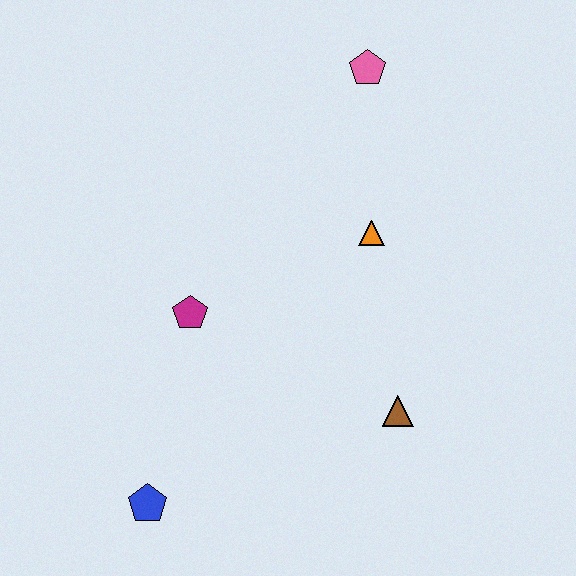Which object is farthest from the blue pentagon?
The pink pentagon is farthest from the blue pentagon.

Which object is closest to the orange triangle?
The pink pentagon is closest to the orange triangle.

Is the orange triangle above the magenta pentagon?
Yes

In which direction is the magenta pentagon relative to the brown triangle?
The magenta pentagon is to the left of the brown triangle.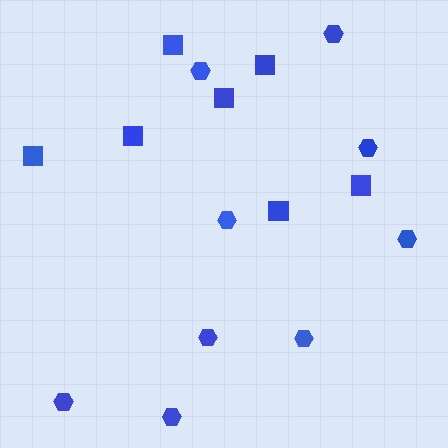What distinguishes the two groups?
There are 2 groups: one group of squares (7) and one group of hexagons (9).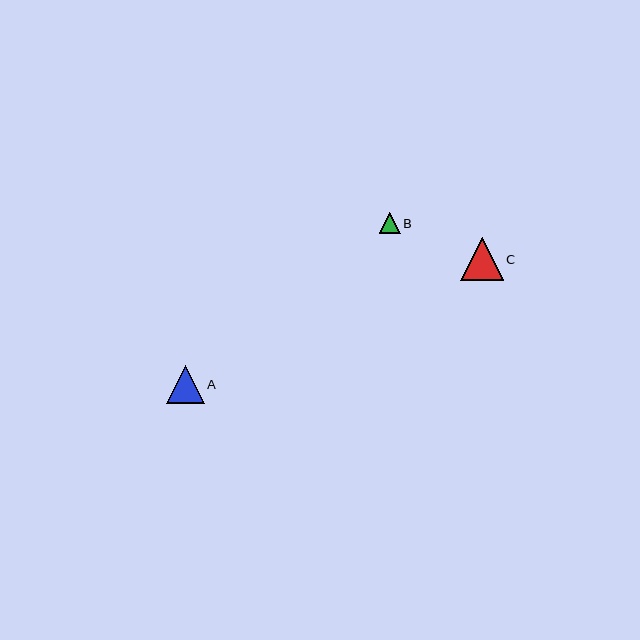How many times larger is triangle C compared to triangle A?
Triangle C is approximately 1.1 times the size of triangle A.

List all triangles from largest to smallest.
From largest to smallest: C, A, B.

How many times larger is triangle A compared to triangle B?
Triangle A is approximately 1.8 times the size of triangle B.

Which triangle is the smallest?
Triangle B is the smallest with a size of approximately 21 pixels.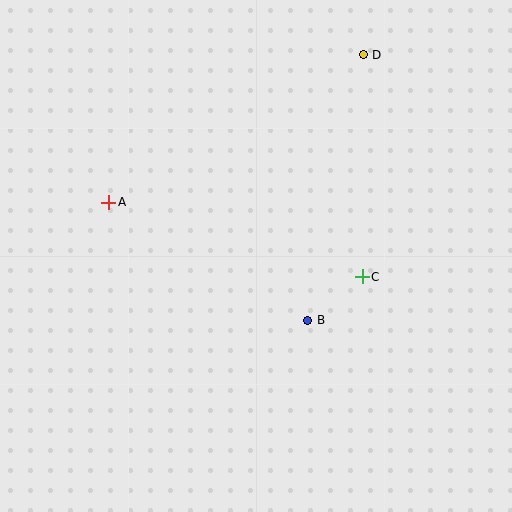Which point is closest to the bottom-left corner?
Point A is closest to the bottom-left corner.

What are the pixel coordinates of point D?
Point D is at (363, 55).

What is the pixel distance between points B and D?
The distance between B and D is 271 pixels.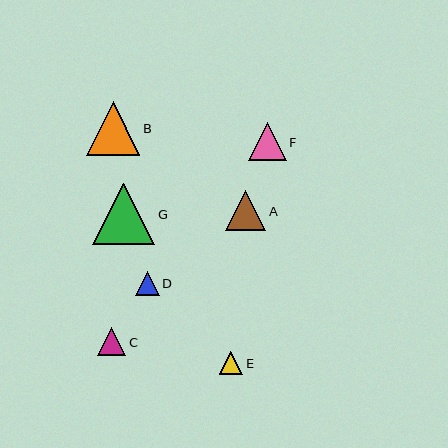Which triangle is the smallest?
Triangle E is the smallest with a size of approximately 23 pixels.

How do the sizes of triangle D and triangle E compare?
Triangle D and triangle E are approximately the same size.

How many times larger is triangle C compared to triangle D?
Triangle C is approximately 1.2 times the size of triangle D.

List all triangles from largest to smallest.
From largest to smallest: G, B, A, F, C, D, E.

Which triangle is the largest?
Triangle G is the largest with a size of approximately 62 pixels.